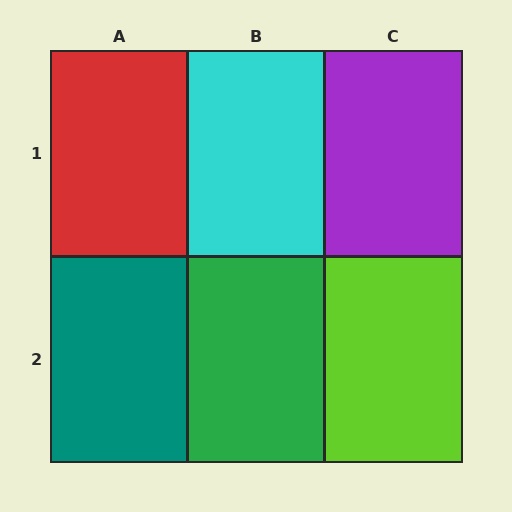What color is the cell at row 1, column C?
Purple.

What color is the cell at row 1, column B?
Cyan.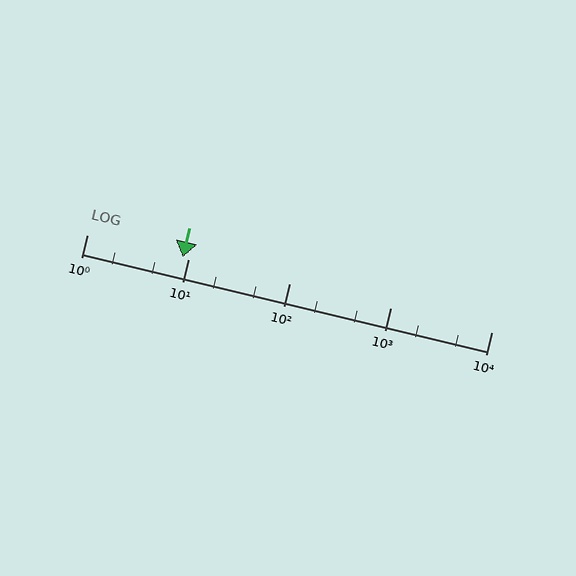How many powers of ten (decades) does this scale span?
The scale spans 4 decades, from 1 to 10000.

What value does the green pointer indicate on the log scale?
The pointer indicates approximately 8.8.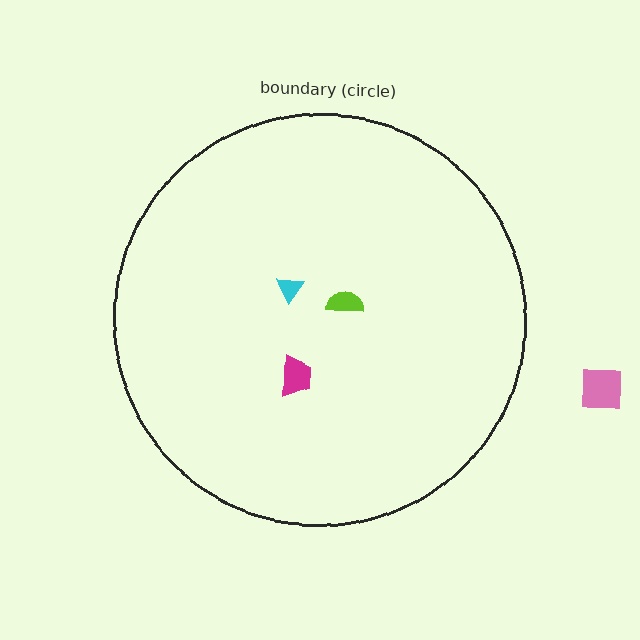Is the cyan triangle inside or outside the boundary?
Inside.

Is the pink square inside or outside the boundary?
Outside.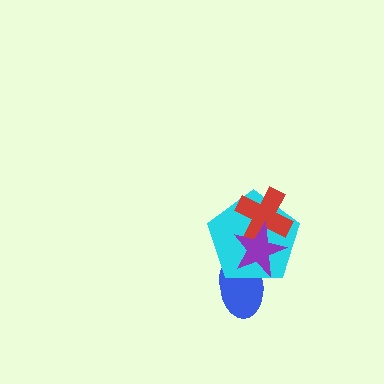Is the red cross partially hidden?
Yes, it is partially covered by another shape.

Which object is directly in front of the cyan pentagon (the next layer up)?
The red cross is directly in front of the cyan pentagon.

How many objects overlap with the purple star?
3 objects overlap with the purple star.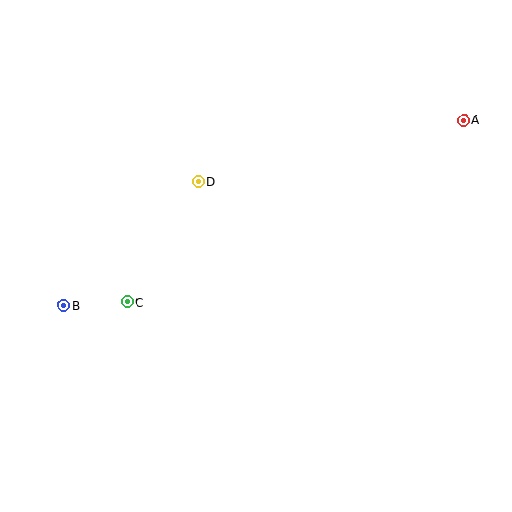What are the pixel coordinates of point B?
Point B is at (64, 306).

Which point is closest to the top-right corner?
Point A is closest to the top-right corner.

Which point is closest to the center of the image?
Point D at (198, 182) is closest to the center.